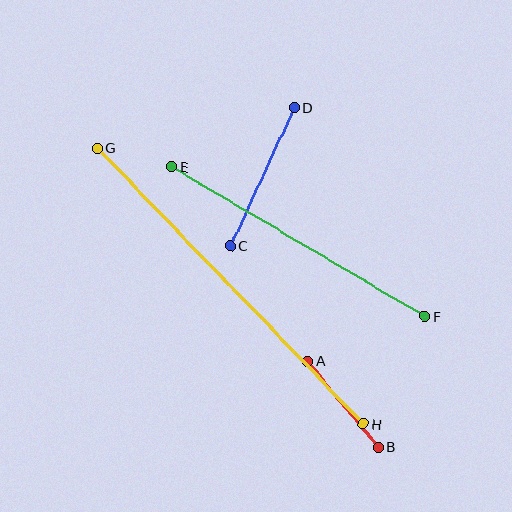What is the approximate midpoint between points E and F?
The midpoint is at approximately (298, 241) pixels.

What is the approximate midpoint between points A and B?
The midpoint is at approximately (343, 404) pixels.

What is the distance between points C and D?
The distance is approximately 152 pixels.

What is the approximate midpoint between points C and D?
The midpoint is at approximately (262, 177) pixels.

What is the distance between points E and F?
The distance is approximately 294 pixels.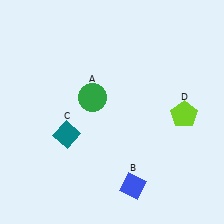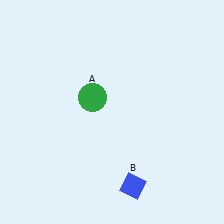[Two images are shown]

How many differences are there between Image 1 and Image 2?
There are 2 differences between the two images.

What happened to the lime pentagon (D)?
The lime pentagon (D) was removed in Image 2. It was in the bottom-right area of Image 1.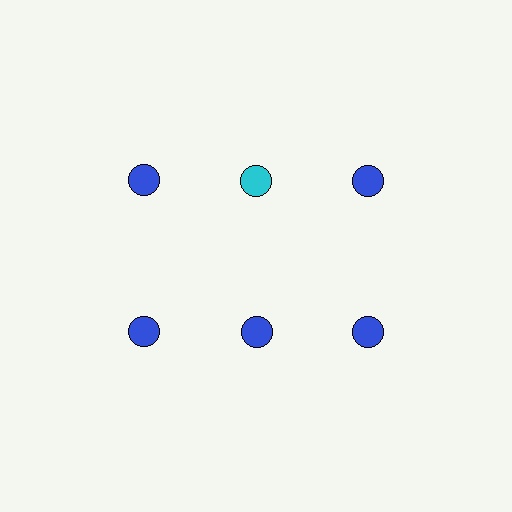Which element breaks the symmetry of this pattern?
The cyan circle in the top row, second from left column breaks the symmetry. All other shapes are blue circles.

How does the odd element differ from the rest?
It has a different color: cyan instead of blue.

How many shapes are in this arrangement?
There are 6 shapes arranged in a grid pattern.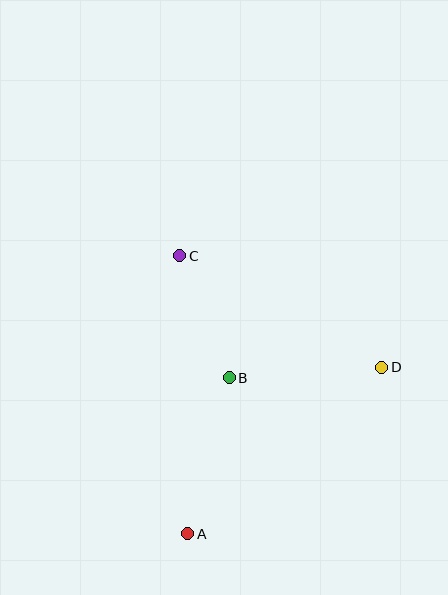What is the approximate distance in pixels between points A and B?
The distance between A and B is approximately 161 pixels.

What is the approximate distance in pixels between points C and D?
The distance between C and D is approximately 231 pixels.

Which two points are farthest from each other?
Points A and C are farthest from each other.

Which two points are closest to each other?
Points B and C are closest to each other.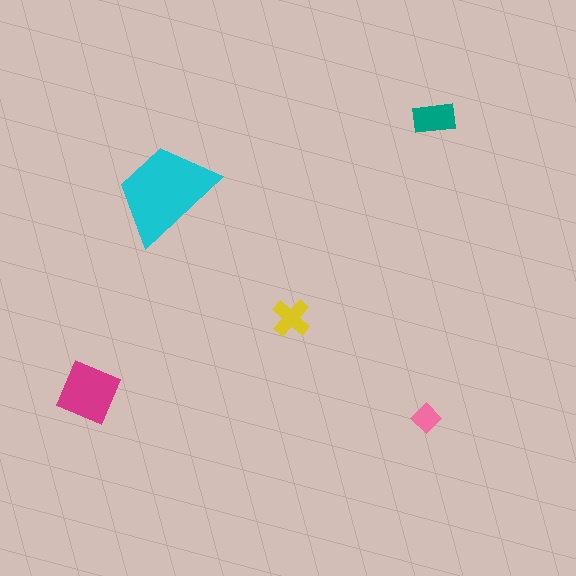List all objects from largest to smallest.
The cyan trapezoid, the magenta square, the teal rectangle, the yellow cross, the pink diamond.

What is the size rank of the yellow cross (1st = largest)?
4th.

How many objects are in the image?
There are 5 objects in the image.